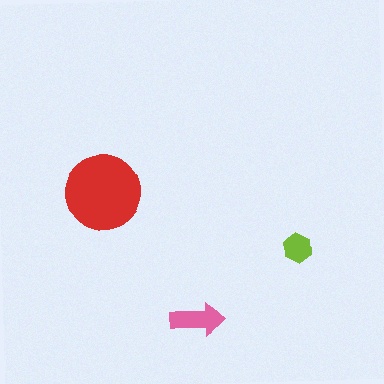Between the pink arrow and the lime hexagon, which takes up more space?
The pink arrow.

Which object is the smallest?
The lime hexagon.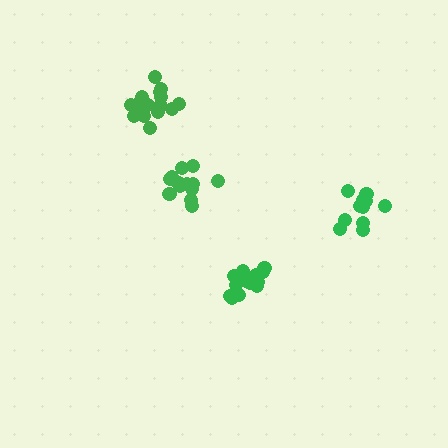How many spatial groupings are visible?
There are 4 spatial groupings.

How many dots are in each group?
Group 1: 12 dots, Group 2: 16 dots, Group 3: 15 dots, Group 4: 15 dots (58 total).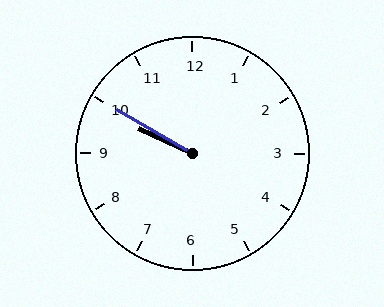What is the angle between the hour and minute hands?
Approximately 5 degrees.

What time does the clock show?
9:50.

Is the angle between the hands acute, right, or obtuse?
It is acute.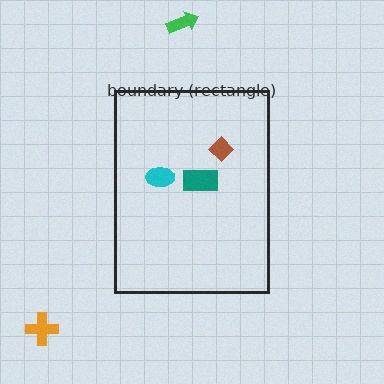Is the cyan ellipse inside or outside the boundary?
Inside.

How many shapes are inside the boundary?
3 inside, 2 outside.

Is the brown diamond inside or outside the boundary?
Inside.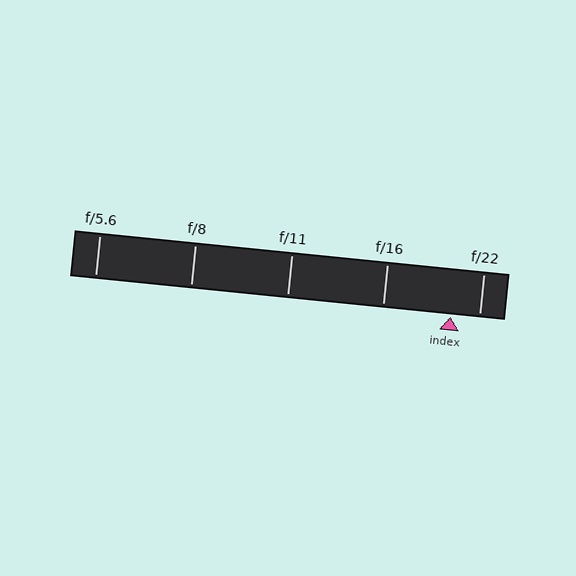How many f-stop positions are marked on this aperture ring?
There are 5 f-stop positions marked.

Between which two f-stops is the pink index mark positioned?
The index mark is between f/16 and f/22.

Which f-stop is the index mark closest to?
The index mark is closest to f/22.